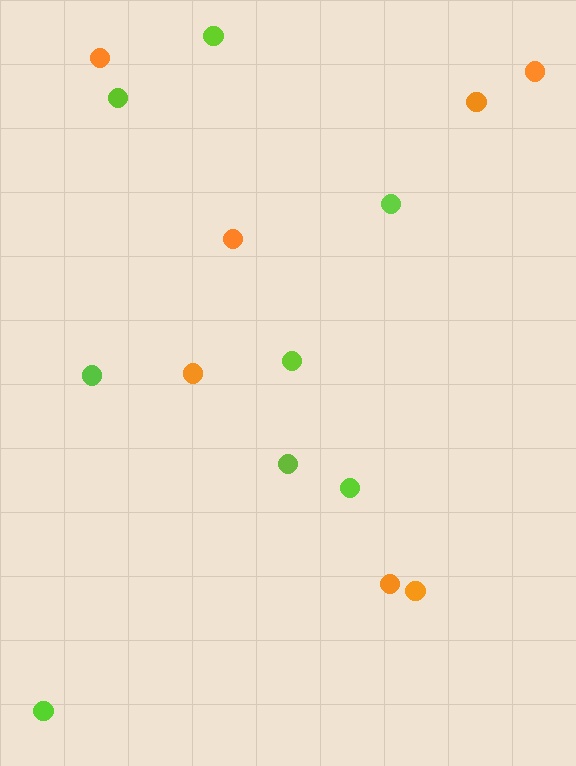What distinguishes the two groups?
There are 2 groups: one group of lime circles (8) and one group of orange circles (7).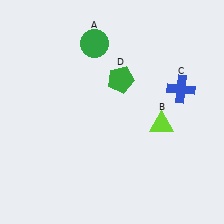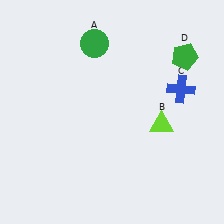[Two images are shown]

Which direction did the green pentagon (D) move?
The green pentagon (D) moved right.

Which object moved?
The green pentagon (D) moved right.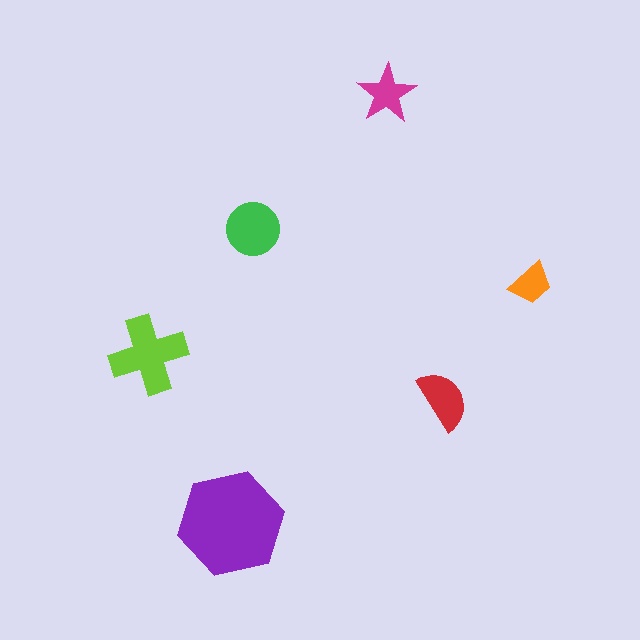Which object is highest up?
The magenta star is topmost.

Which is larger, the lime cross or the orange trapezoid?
The lime cross.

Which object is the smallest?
The orange trapezoid.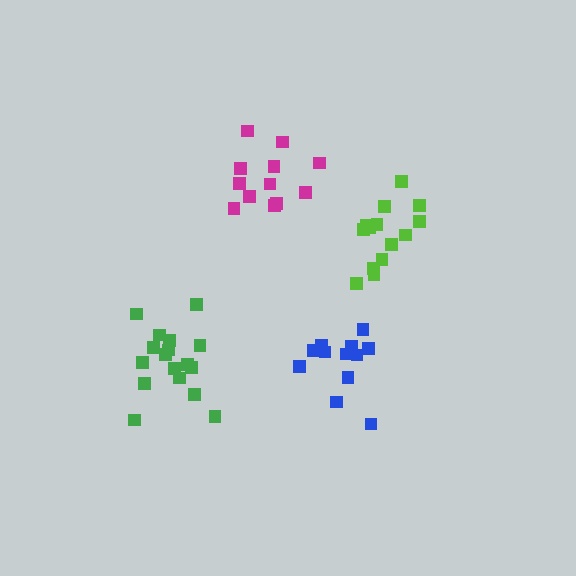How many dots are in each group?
Group 1: 12 dots, Group 2: 12 dots, Group 3: 17 dots, Group 4: 14 dots (55 total).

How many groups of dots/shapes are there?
There are 4 groups.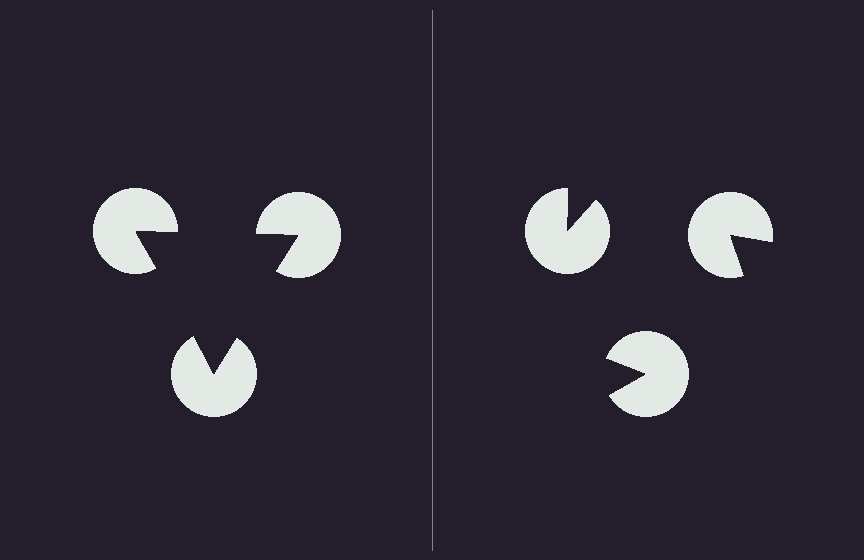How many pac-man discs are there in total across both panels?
6 — 3 on each side.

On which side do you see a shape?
An illusory triangle appears on the left side. On the right side the wedge cuts are rotated, so no coherent shape forms.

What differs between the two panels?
The pac-man discs are positioned identically on both sides; only the wedge orientations differ. On the left they align to a triangle; on the right they are misaligned.